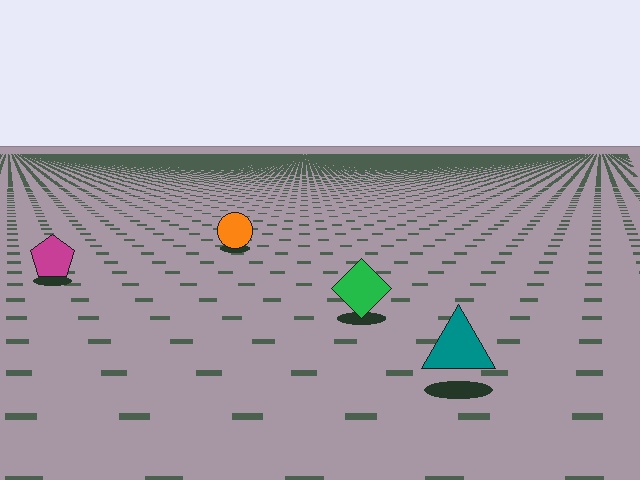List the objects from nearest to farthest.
From nearest to farthest: the teal triangle, the green diamond, the magenta pentagon, the orange circle.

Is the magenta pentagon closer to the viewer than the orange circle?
Yes. The magenta pentagon is closer — you can tell from the texture gradient: the ground texture is coarser near it.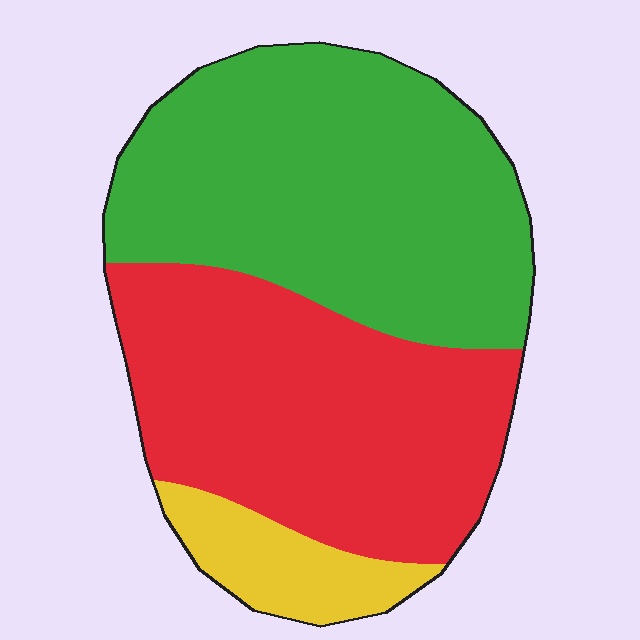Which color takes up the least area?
Yellow, at roughly 10%.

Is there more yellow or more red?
Red.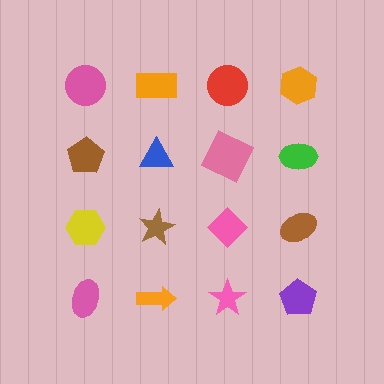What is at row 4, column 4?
A purple pentagon.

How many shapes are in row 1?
4 shapes.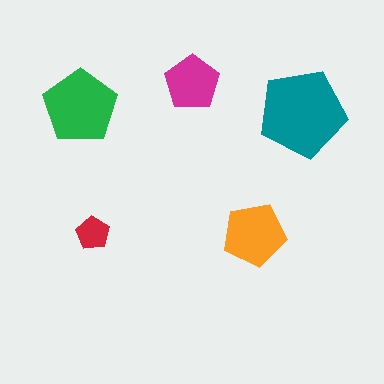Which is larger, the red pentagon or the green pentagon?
The green one.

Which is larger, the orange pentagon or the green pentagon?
The green one.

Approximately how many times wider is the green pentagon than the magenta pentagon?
About 1.5 times wider.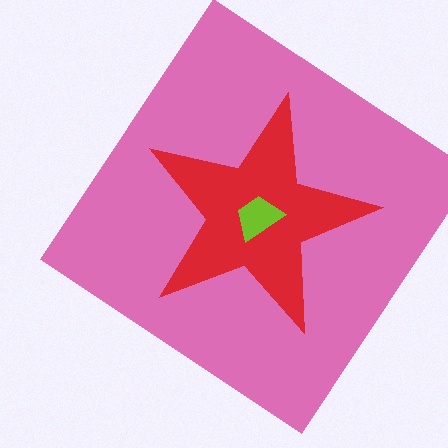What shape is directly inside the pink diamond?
The red star.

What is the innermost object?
The lime trapezoid.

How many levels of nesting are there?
3.